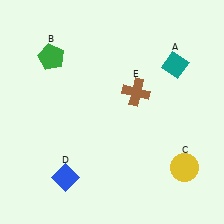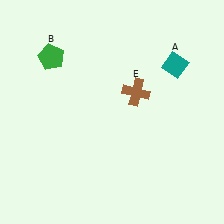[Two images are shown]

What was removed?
The yellow circle (C), the blue diamond (D) were removed in Image 2.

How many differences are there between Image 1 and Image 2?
There are 2 differences between the two images.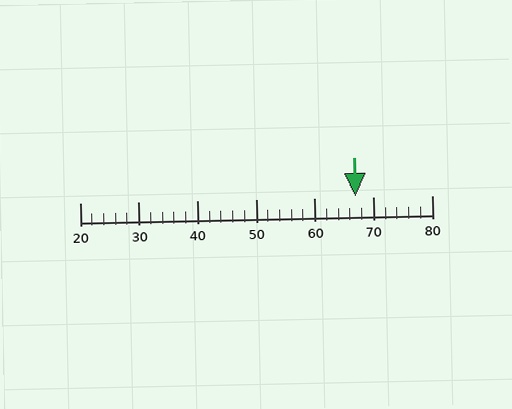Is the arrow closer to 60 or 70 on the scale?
The arrow is closer to 70.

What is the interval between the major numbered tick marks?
The major tick marks are spaced 10 units apart.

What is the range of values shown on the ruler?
The ruler shows values from 20 to 80.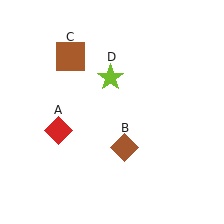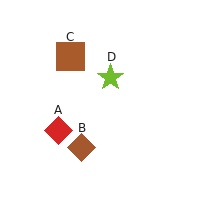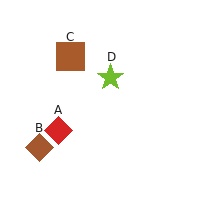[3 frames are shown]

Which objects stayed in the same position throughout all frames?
Red diamond (object A) and brown square (object C) and lime star (object D) remained stationary.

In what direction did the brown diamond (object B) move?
The brown diamond (object B) moved left.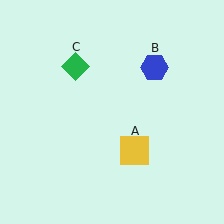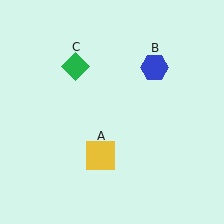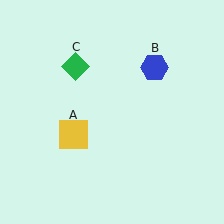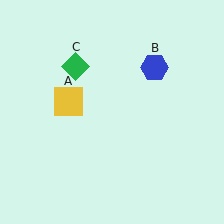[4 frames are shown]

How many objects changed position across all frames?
1 object changed position: yellow square (object A).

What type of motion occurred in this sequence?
The yellow square (object A) rotated clockwise around the center of the scene.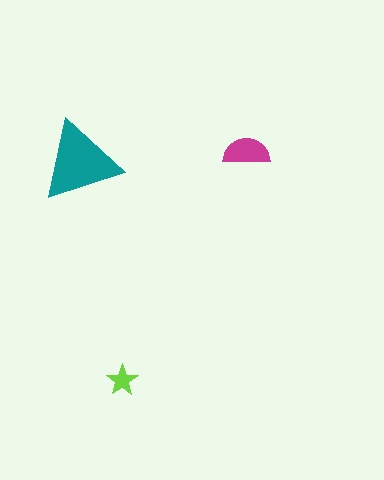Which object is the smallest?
The lime star.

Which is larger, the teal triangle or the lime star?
The teal triangle.